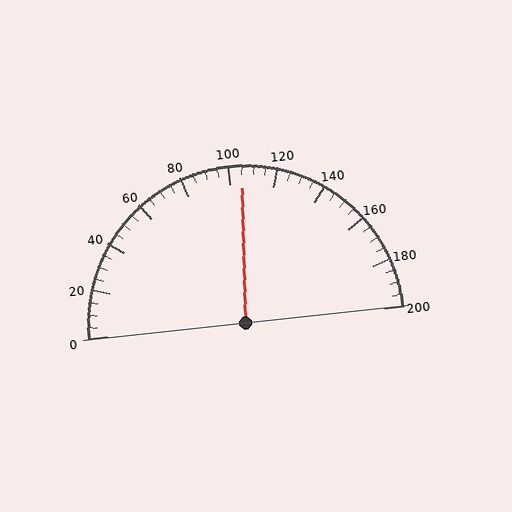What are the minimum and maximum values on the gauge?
The gauge ranges from 0 to 200.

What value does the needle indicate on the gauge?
The needle indicates approximately 105.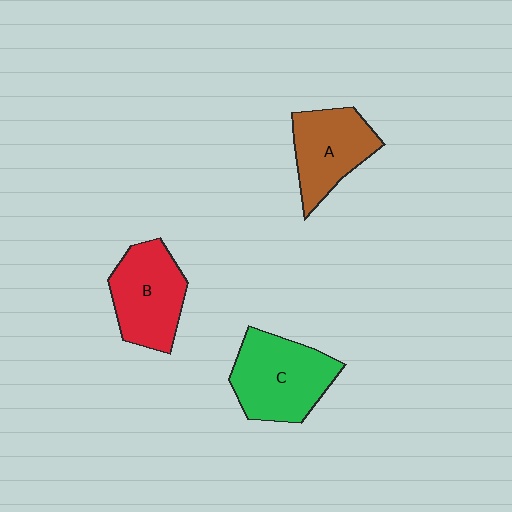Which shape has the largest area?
Shape C (green).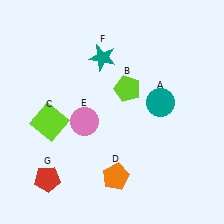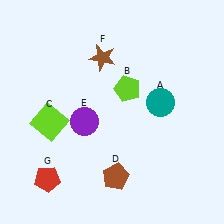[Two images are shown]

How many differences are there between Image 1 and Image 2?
There are 3 differences between the two images.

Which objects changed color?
D changed from orange to brown. E changed from pink to purple. F changed from teal to brown.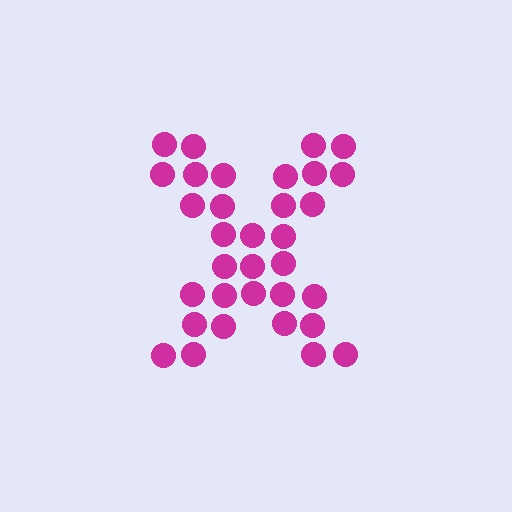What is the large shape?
The large shape is the letter X.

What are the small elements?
The small elements are circles.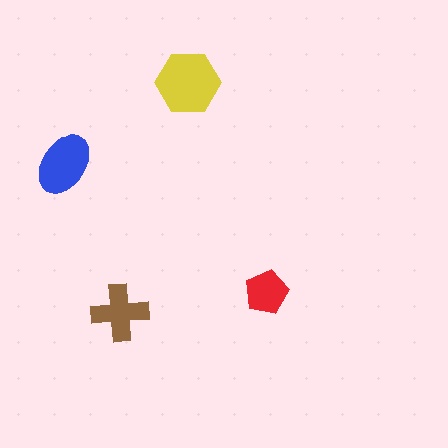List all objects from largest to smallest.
The yellow hexagon, the blue ellipse, the brown cross, the red pentagon.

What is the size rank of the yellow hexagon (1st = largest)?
1st.